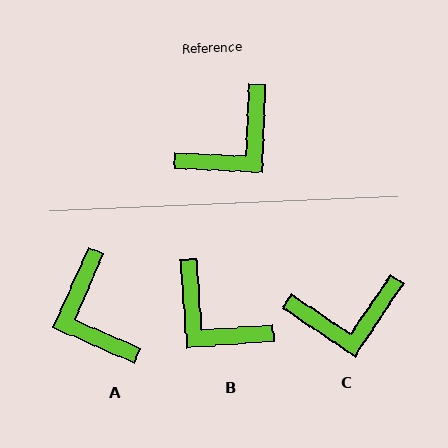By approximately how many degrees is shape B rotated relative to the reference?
Approximately 83 degrees clockwise.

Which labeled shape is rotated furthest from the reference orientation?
A, about 111 degrees away.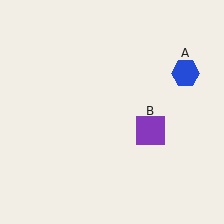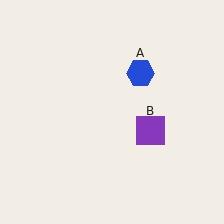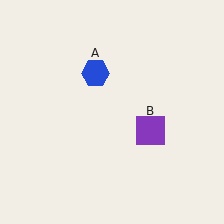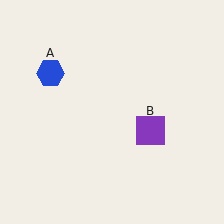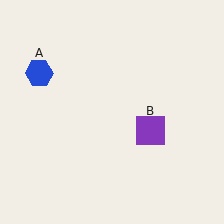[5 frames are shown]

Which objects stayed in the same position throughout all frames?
Purple square (object B) remained stationary.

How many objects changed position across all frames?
1 object changed position: blue hexagon (object A).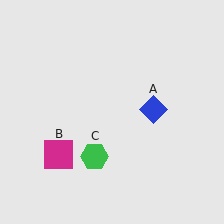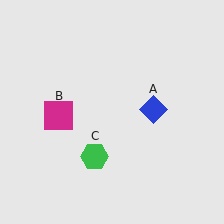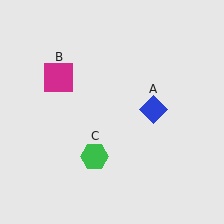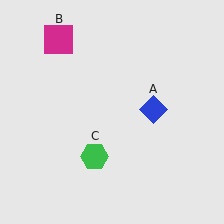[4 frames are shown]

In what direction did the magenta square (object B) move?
The magenta square (object B) moved up.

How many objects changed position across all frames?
1 object changed position: magenta square (object B).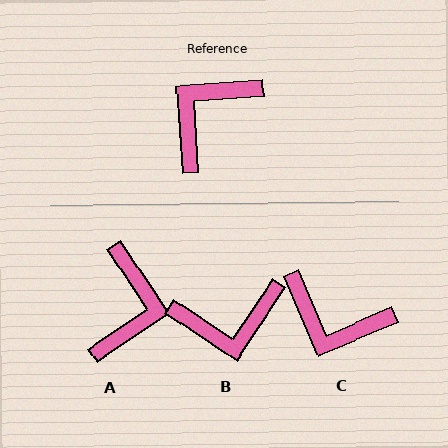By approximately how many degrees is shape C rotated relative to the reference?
Approximately 109 degrees counter-clockwise.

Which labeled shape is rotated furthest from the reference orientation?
A, about 150 degrees away.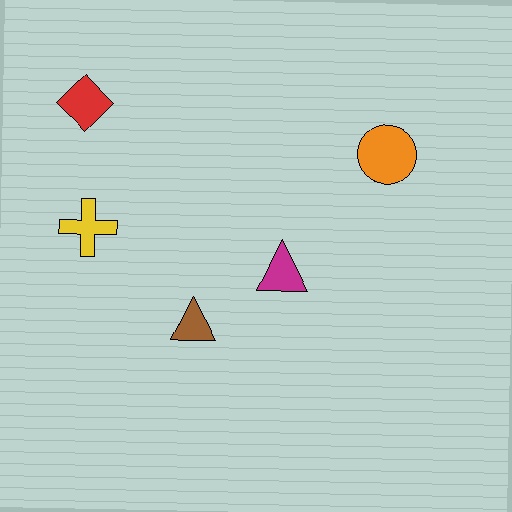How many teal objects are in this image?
There are no teal objects.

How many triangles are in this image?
There are 2 triangles.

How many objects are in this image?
There are 5 objects.